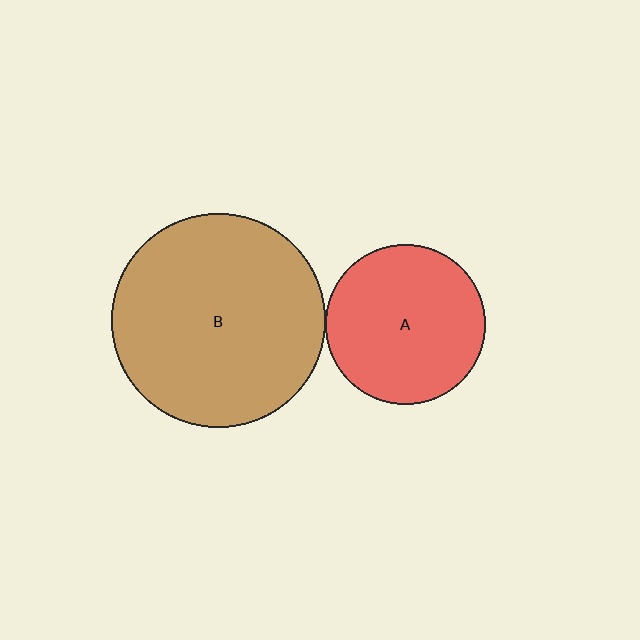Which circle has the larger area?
Circle B (brown).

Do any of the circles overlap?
No, none of the circles overlap.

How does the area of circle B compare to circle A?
Approximately 1.8 times.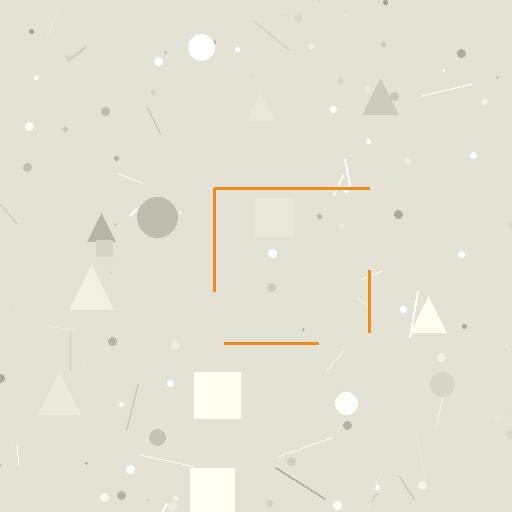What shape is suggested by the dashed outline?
The dashed outline suggests a square.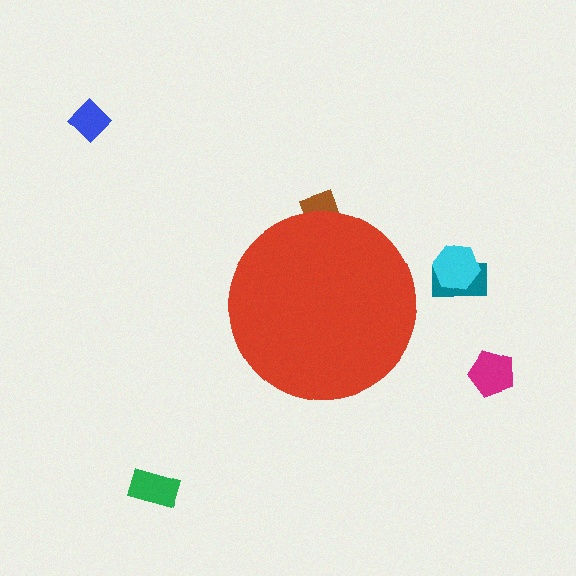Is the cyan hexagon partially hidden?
No, the cyan hexagon is fully visible.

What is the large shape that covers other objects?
A red circle.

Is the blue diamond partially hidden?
No, the blue diamond is fully visible.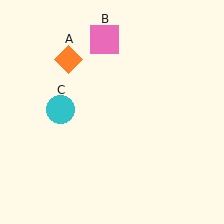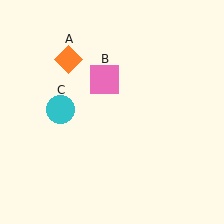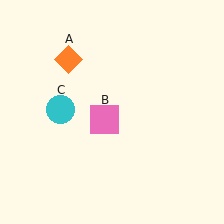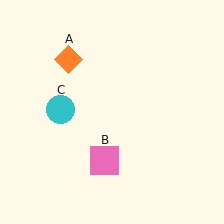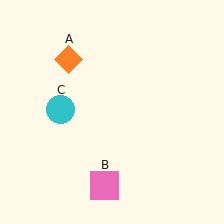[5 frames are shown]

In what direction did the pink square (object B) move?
The pink square (object B) moved down.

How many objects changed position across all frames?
1 object changed position: pink square (object B).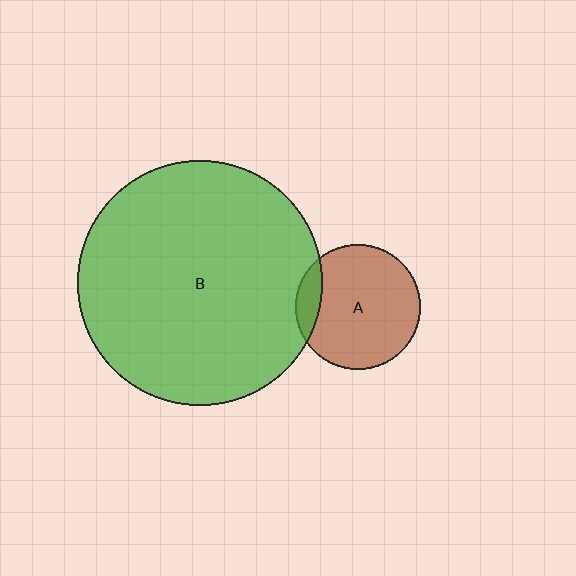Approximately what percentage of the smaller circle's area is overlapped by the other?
Approximately 10%.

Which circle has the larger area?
Circle B (green).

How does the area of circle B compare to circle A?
Approximately 3.9 times.